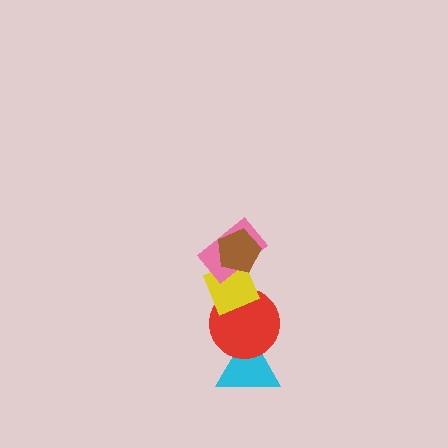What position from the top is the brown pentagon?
The brown pentagon is 1st from the top.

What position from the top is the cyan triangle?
The cyan triangle is 5th from the top.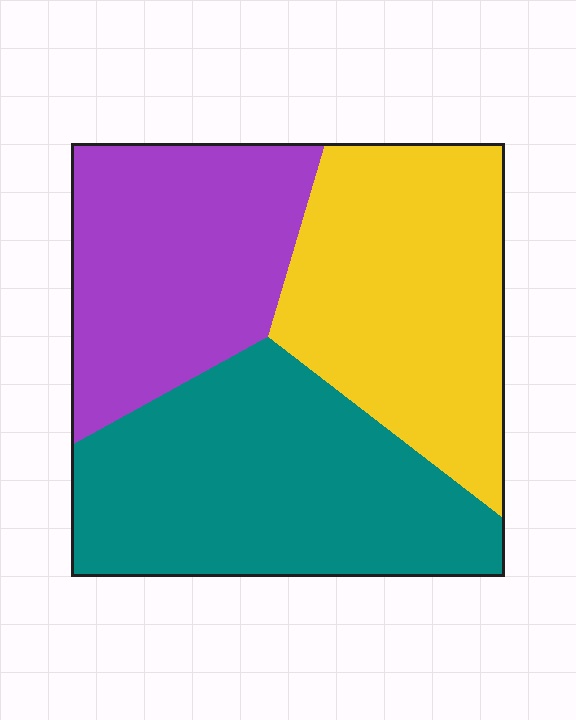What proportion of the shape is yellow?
Yellow takes up about one third (1/3) of the shape.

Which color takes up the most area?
Teal, at roughly 40%.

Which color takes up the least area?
Purple, at roughly 30%.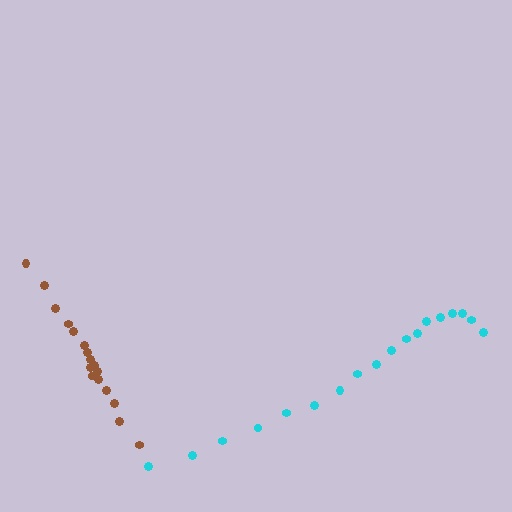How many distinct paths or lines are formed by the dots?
There are 2 distinct paths.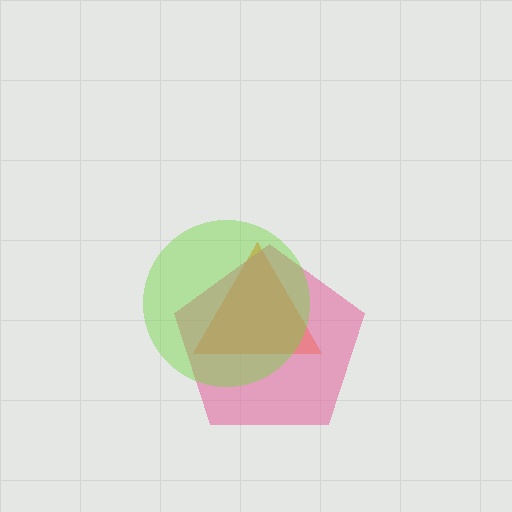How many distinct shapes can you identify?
There are 3 distinct shapes: an orange triangle, a pink pentagon, a lime circle.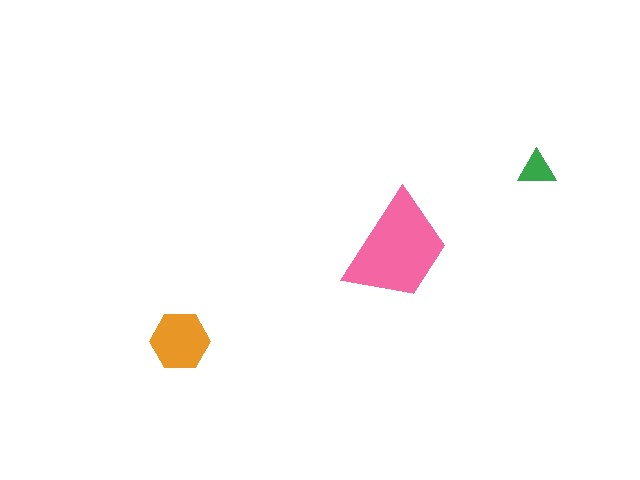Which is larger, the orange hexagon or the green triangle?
The orange hexagon.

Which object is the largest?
The pink trapezoid.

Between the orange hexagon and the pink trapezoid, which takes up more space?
The pink trapezoid.